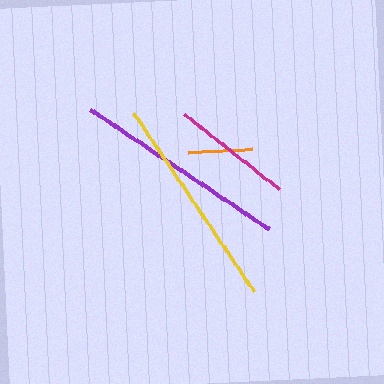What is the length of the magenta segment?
The magenta segment is approximately 121 pixels long.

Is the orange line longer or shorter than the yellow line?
The yellow line is longer than the orange line.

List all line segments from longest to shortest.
From longest to shortest: yellow, purple, magenta, orange.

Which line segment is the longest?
The yellow line is the longest at approximately 216 pixels.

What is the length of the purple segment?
The purple segment is approximately 215 pixels long.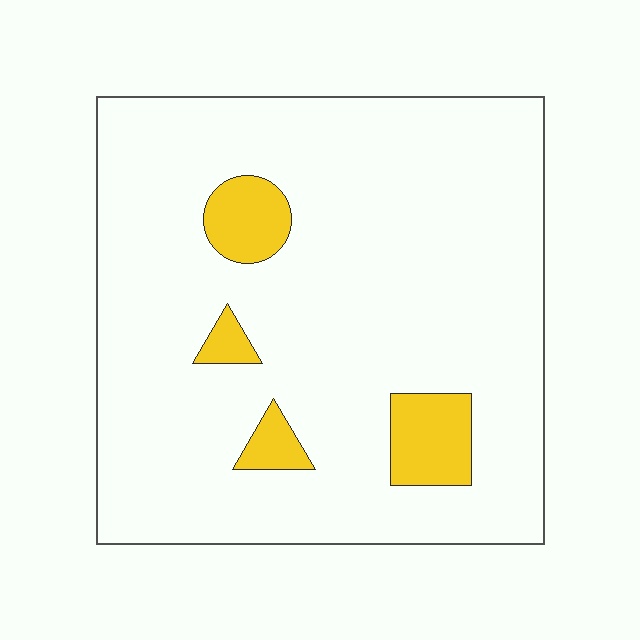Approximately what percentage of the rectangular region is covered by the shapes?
Approximately 10%.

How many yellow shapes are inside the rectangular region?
4.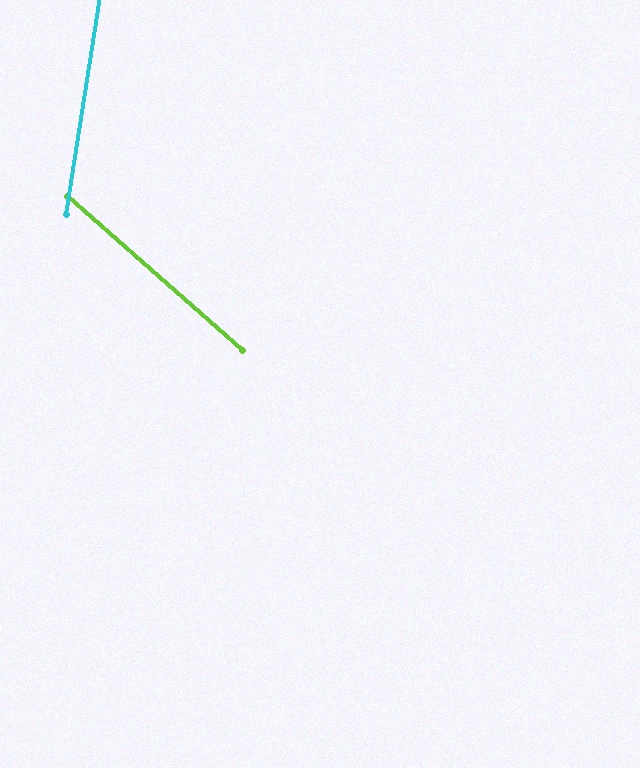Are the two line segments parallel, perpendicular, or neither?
Neither parallel nor perpendicular — they differ by about 57°.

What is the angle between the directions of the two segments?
Approximately 57 degrees.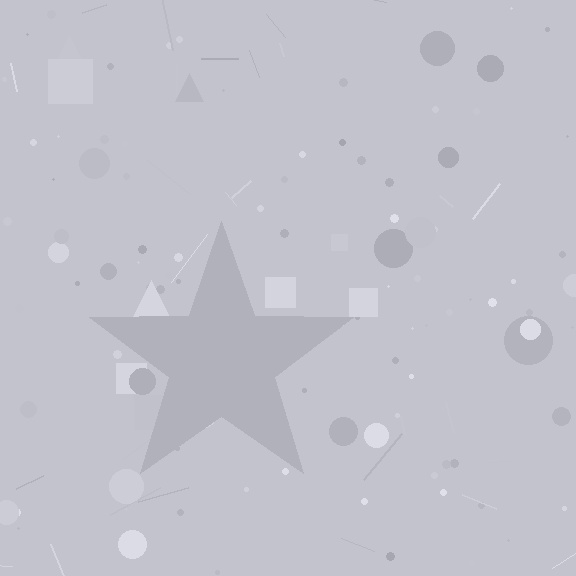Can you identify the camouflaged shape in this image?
The camouflaged shape is a star.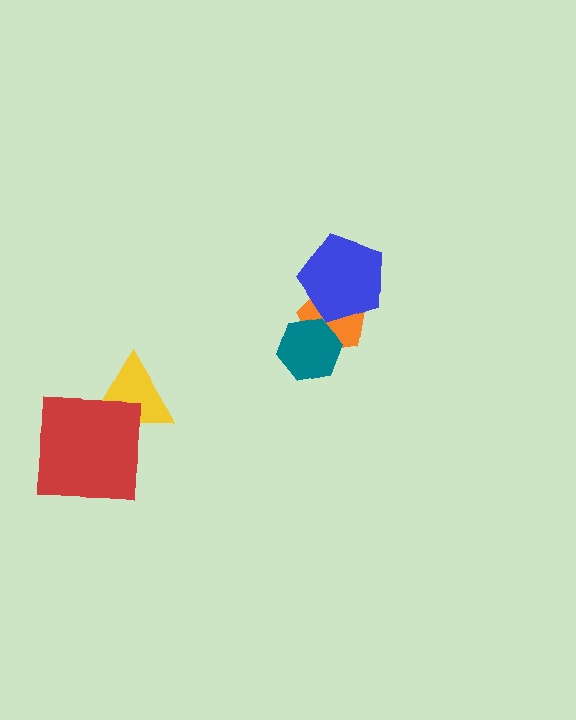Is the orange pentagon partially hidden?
Yes, it is partially covered by another shape.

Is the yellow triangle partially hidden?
Yes, it is partially covered by another shape.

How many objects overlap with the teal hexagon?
1 object overlaps with the teal hexagon.